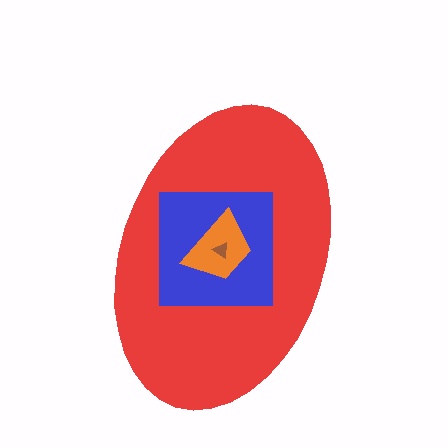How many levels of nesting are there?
4.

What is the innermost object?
The brown triangle.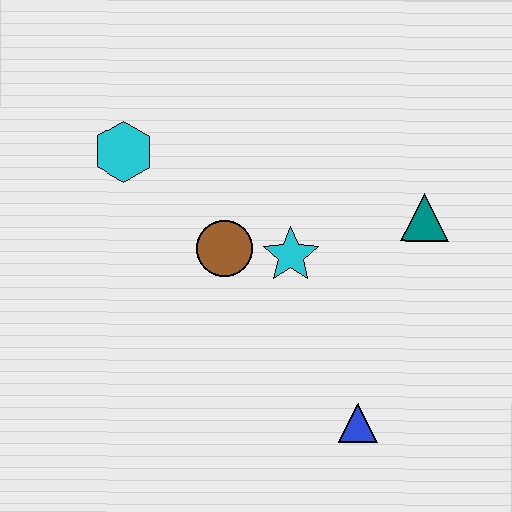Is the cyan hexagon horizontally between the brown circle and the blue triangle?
No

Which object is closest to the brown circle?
The cyan star is closest to the brown circle.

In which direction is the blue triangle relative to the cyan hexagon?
The blue triangle is below the cyan hexagon.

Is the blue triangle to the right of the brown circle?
Yes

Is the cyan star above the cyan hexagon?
No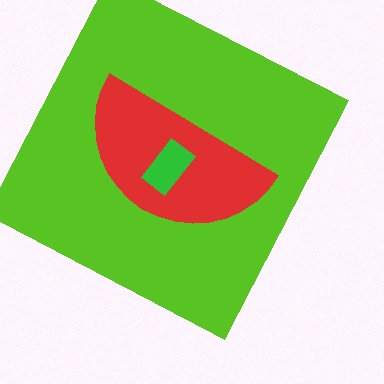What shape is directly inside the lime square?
The red semicircle.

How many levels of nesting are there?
3.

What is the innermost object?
The green rectangle.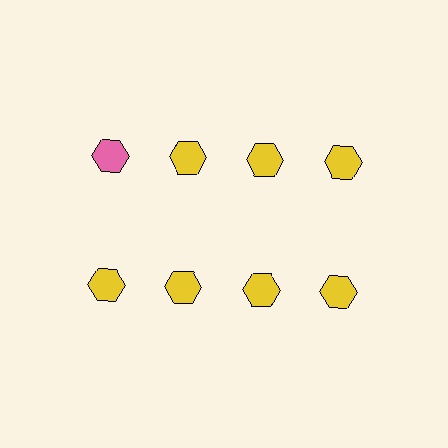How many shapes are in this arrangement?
There are 8 shapes arranged in a grid pattern.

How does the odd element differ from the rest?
It has a different color: pink instead of yellow.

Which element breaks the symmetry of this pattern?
The pink hexagon in the top row, leftmost column breaks the symmetry. All other shapes are yellow hexagons.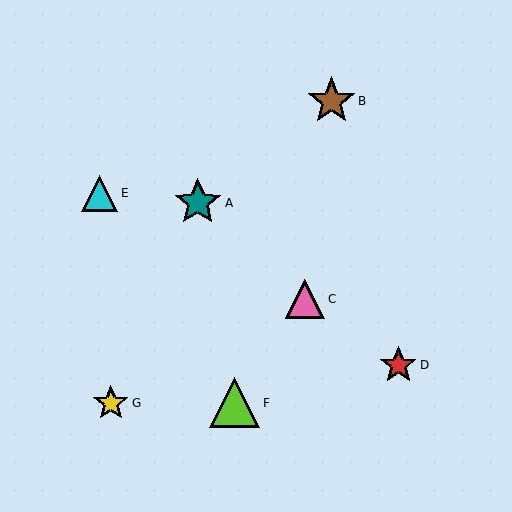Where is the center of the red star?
The center of the red star is at (398, 365).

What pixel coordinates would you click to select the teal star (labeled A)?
Click at (198, 203) to select the teal star A.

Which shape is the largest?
The lime triangle (labeled F) is the largest.